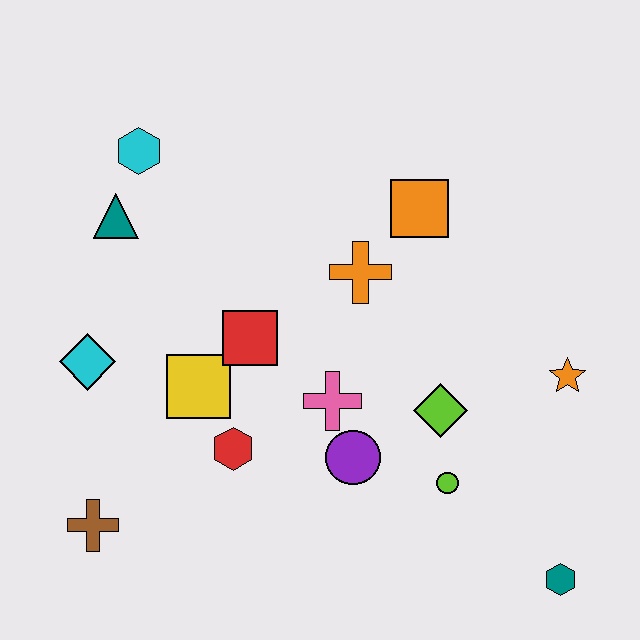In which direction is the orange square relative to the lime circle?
The orange square is above the lime circle.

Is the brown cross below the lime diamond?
Yes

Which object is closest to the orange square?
The orange cross is closest to the orange square.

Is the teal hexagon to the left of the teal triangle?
No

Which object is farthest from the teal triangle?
The teal hexagon is farthest from the teal triangle.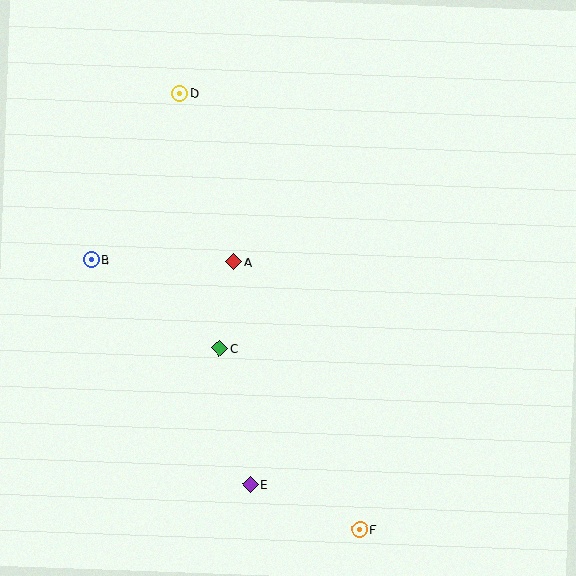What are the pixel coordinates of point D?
Point D is at (180, 93).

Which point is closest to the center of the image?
Point A at (234, 262) is closest to the center.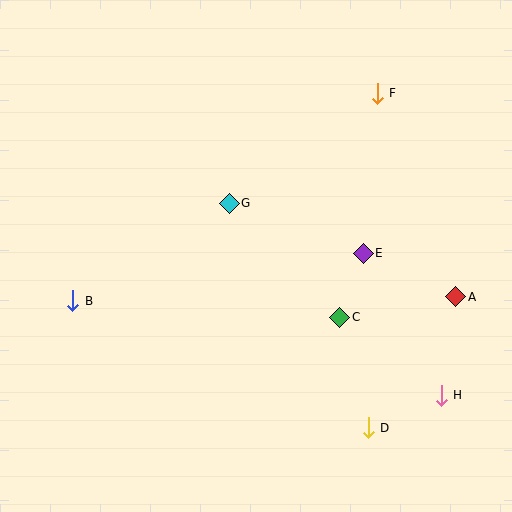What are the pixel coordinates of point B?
Point B is at (73, 301).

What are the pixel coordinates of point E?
Point E is at (363, 253).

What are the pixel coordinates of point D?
Point D is at (368, 428).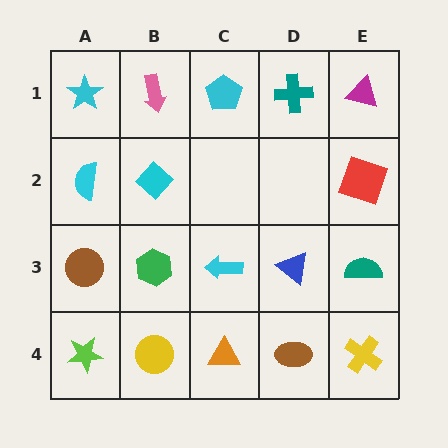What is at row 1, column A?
A cyan star.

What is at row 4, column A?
A lime star.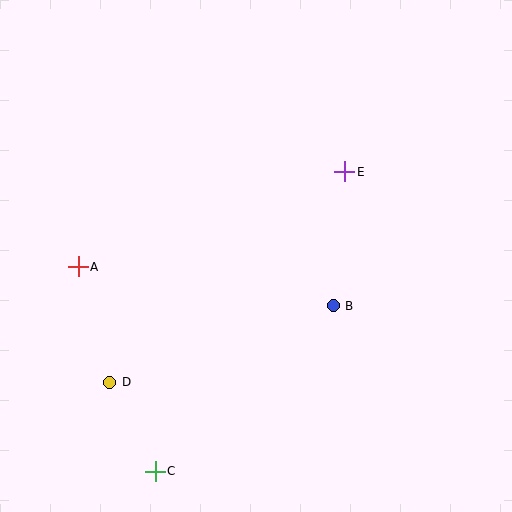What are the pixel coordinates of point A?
Point A is at (78, 267).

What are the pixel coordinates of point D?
Point D is at (110, 382).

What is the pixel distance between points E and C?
The distance between E and C is 354 pixels.